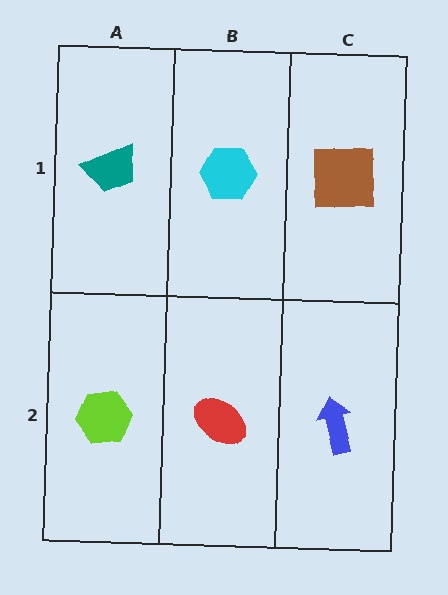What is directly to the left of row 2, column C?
A red ellipse.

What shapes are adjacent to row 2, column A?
A teal trapezoid (row 1, column A), a red ellipse (row 2, column B).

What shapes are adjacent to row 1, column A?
A lime hexagon (row 2, column A), a cyan hexagon (row 1, column B).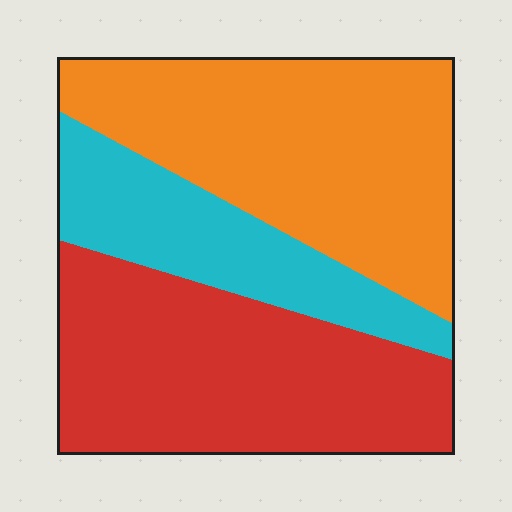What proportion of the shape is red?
Red takes up about two fifths (2/5) of the shape.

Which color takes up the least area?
Cyan, at roughly 20%.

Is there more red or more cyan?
Red.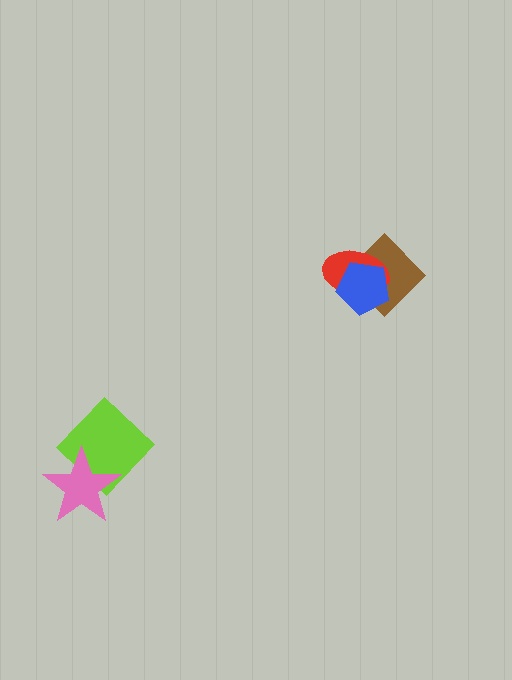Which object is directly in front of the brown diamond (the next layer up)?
The red ellipse is directly in front of the brown diamond.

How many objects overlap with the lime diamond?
1 object overlaps with the lime diamond.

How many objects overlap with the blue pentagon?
2 objects overlap with the blue pentagon.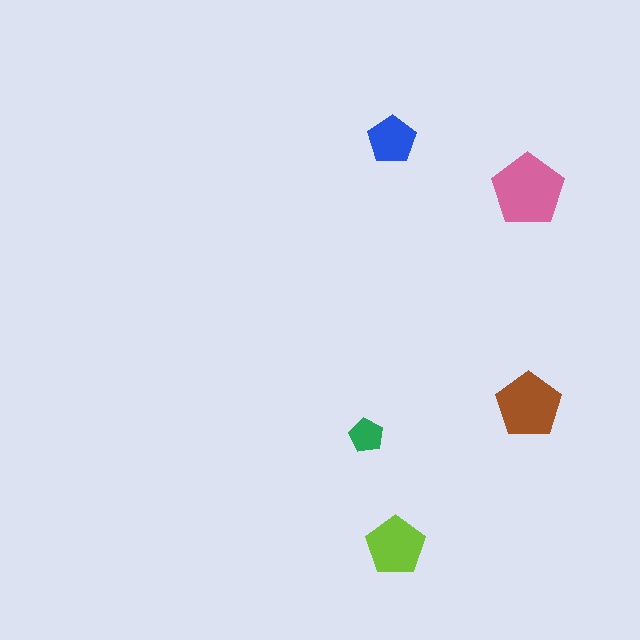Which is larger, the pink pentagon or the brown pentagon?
The pink one.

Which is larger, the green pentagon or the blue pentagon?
The blue one.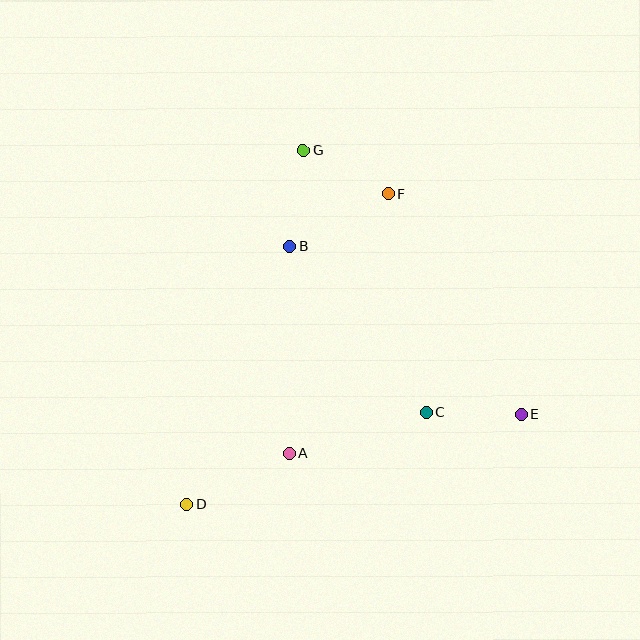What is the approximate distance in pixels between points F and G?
The distance between F and G is approximately 95 pixels.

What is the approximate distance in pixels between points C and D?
The distance between C and D is approximately 258 pixels.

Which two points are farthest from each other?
Points D and G are farthest from each other.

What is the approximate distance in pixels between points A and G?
The distance between A and G is approximately 303 pixels.